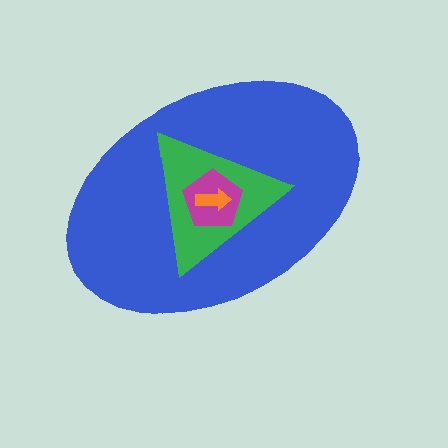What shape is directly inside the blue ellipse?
The green triangle.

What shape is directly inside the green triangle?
The magenta pentagon.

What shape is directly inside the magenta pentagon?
The orange arrow.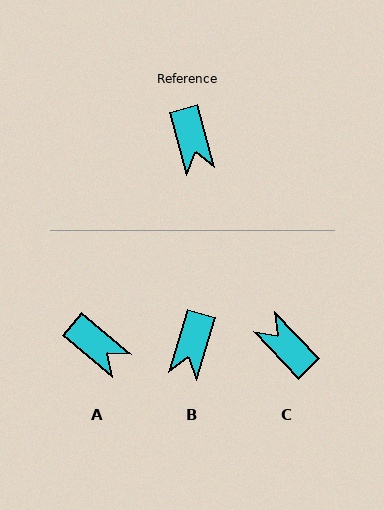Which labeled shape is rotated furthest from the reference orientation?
C, about 152 degrees away.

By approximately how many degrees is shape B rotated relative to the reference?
Approximately 32 degrees clockwise.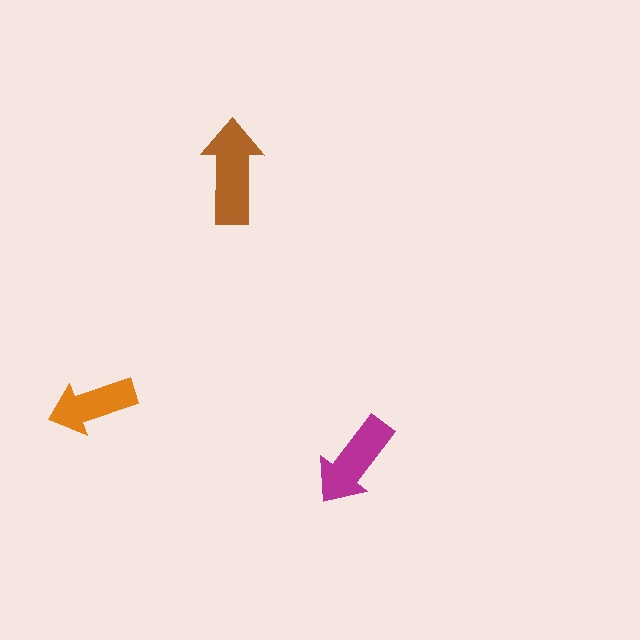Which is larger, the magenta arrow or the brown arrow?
The brown one.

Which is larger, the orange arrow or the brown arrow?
The brown one.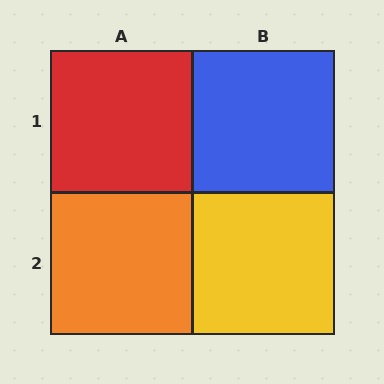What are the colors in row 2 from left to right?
Orange, yellow.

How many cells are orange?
1 cell is orange.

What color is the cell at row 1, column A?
Red.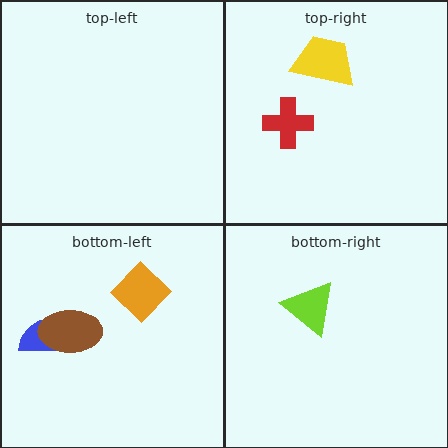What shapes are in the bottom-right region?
The lime triangle.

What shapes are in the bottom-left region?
The orange diamond, the blue semicircle, the brown ellipse.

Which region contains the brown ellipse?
The bottom-left region.